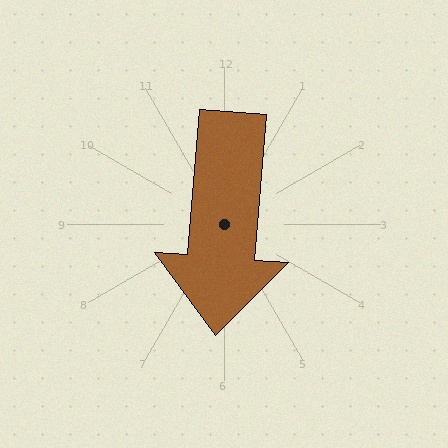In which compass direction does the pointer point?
South.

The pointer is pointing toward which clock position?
Roughly 6 o'clock.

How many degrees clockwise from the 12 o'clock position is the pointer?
Approximately 184 degrees.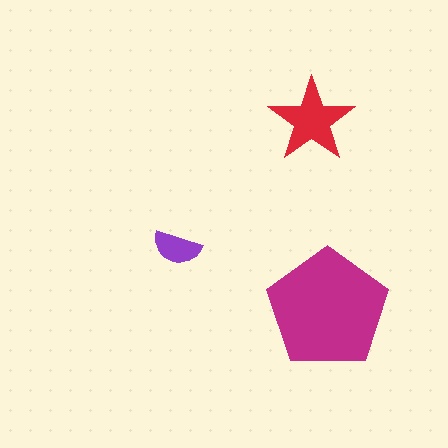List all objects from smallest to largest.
The purple semicircle, the red star, the magenta pentagon.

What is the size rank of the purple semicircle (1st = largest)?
3rd.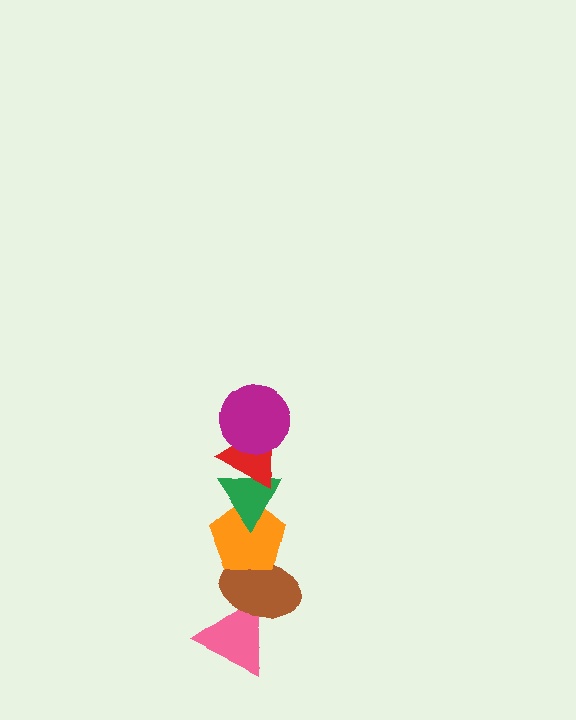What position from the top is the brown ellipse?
The brown ellipse is 5th from the top.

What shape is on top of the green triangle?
The red triangle is on top of the green triangle.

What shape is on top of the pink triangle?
The brown ellipse is on top of the pink triangle.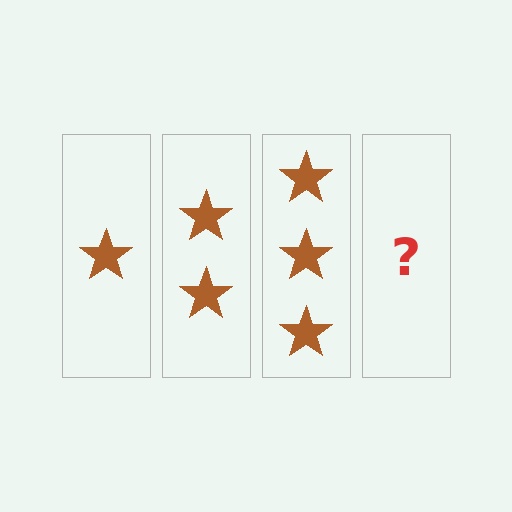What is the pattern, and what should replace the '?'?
The pattern is that each step adds one more star. The '?' should be 4 stars.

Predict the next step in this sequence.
The next step is 4 stars.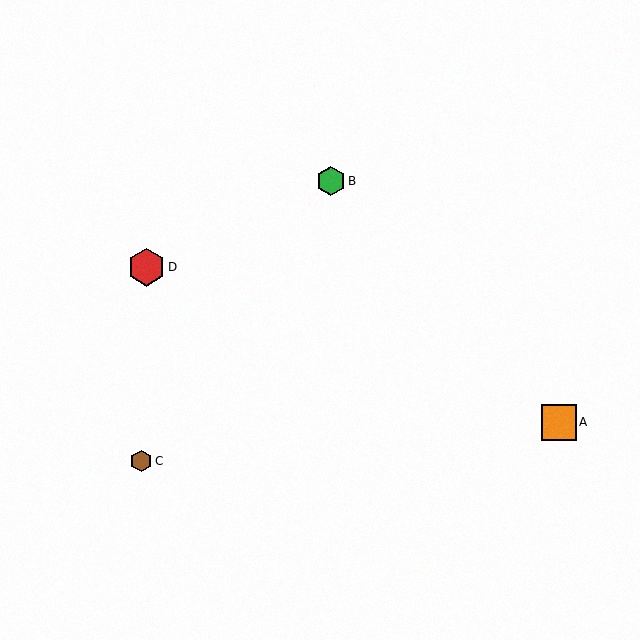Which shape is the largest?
The red hexagon (labeled D) is the largest.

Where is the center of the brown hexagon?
The center of the brown hexagon is at (141, 461).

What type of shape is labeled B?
Shape B is a green hexagon.